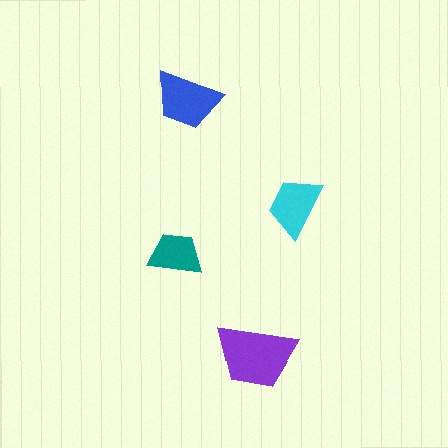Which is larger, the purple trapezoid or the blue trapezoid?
The purple one.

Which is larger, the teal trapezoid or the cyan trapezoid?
The cyan one.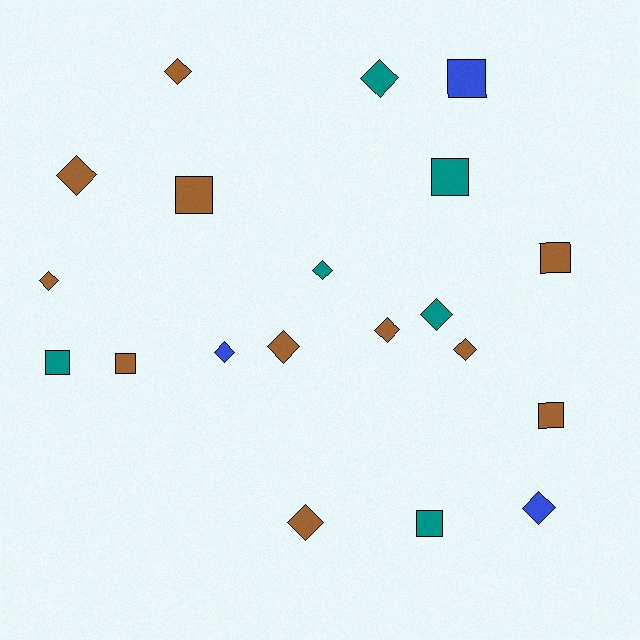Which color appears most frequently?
Brown, with 11 objects.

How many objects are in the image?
There are 20 objects.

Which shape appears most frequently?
Diamond, with 12 objects.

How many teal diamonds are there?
There are 3 teal diamonds.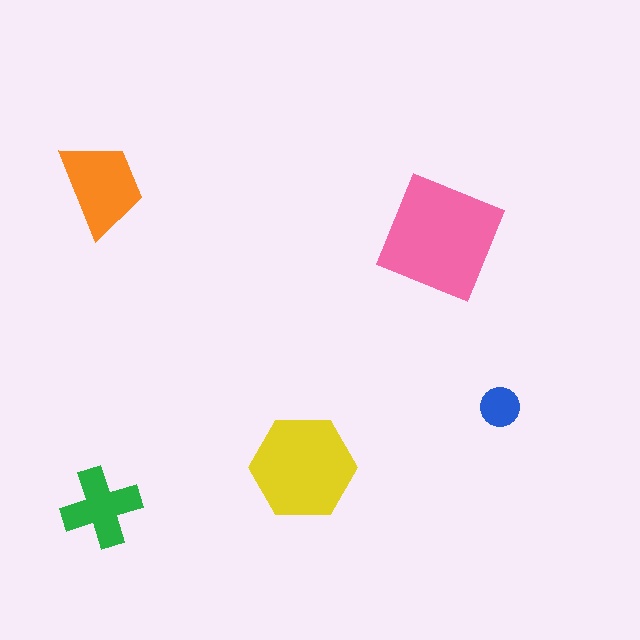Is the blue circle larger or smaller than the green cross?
Smaller.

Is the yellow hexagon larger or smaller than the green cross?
Larger.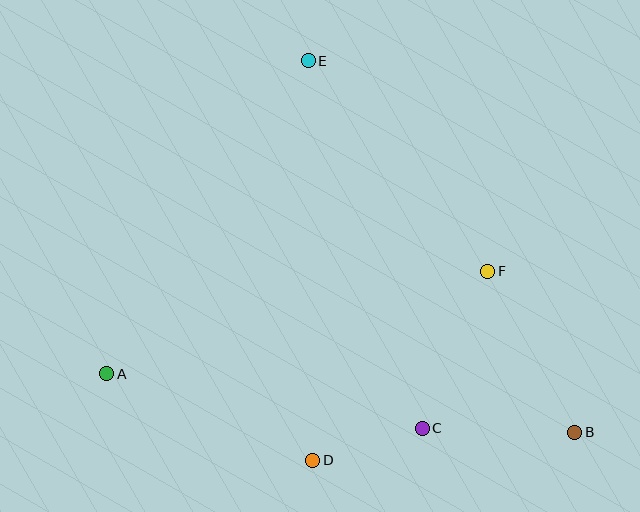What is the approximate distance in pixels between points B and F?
The distance between B and F is approximately 183 pixels.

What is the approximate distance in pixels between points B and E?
The distance between B and E is approximately 457 pixels.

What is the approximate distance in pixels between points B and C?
The distance between B and C is approximately 153 pixels.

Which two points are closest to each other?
Points C and D are closest to each other.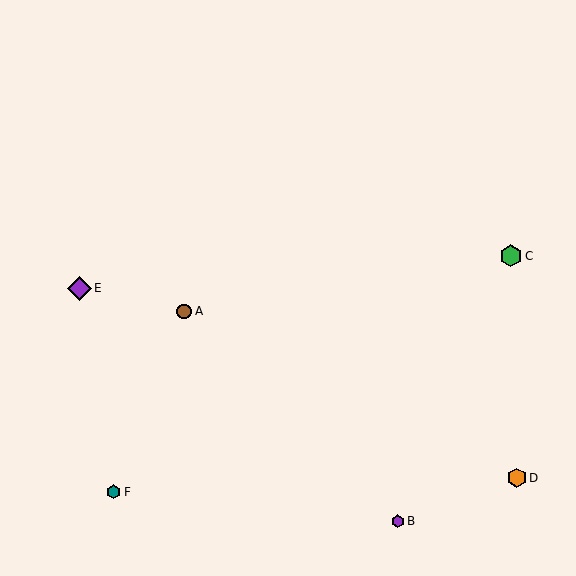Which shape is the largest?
The purple diamond (labeled E) is the largest.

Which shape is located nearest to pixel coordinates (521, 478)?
The orange hexagon (labeled D) at (517, 478) is nearest to that location.